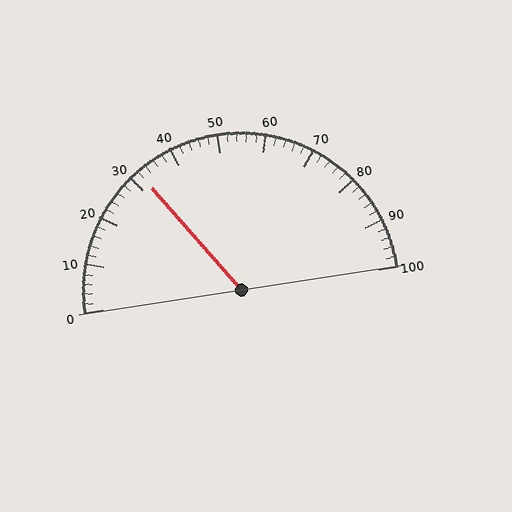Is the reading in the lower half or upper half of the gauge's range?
The reading is in the lower half of the range (0 to 100).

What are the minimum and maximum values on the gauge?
The gauge ranges from 0 to 100.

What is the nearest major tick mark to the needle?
The nearest major tick mark is 30.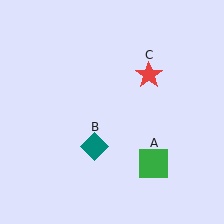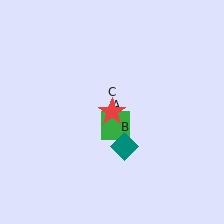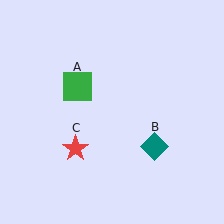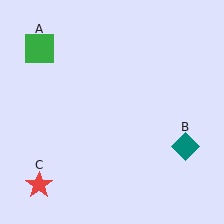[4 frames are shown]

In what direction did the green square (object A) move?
The green square (object A) moved up and to the left.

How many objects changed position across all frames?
3 objects changed position: green square (object A), teal diamond (object B), red star (object C).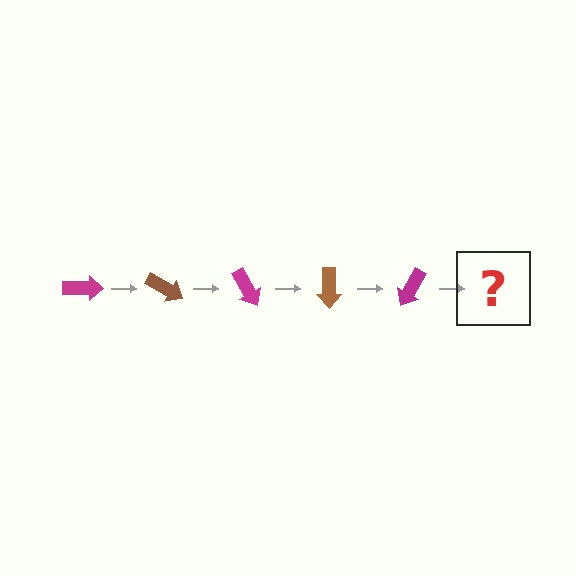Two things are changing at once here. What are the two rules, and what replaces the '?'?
The two rules are that it rotates 30 degrees each step and the color cycles through magenta and brown. The '?' should be a brown arrow, rotated 150 degrees from the start.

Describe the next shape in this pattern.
It should be a brown arrow, rotated 150 degrees from the start.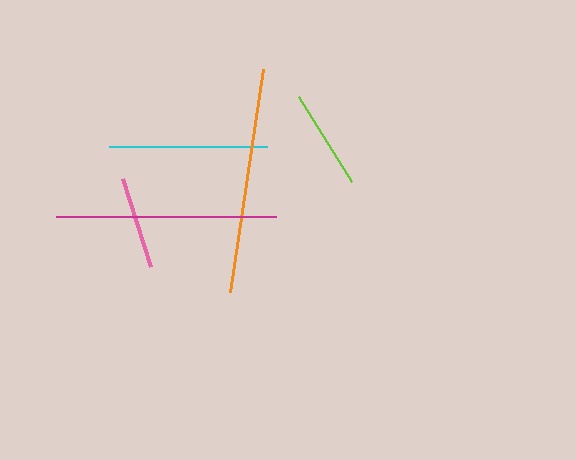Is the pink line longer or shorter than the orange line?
The orange line is longer than the pink line.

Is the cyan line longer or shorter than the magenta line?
The magenta line is longer than the cyan line.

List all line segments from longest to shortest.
From longest to shortest: orange, magenta, cyan, lime, pink.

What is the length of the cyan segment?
The cyan segment is approximately 158 pixels long.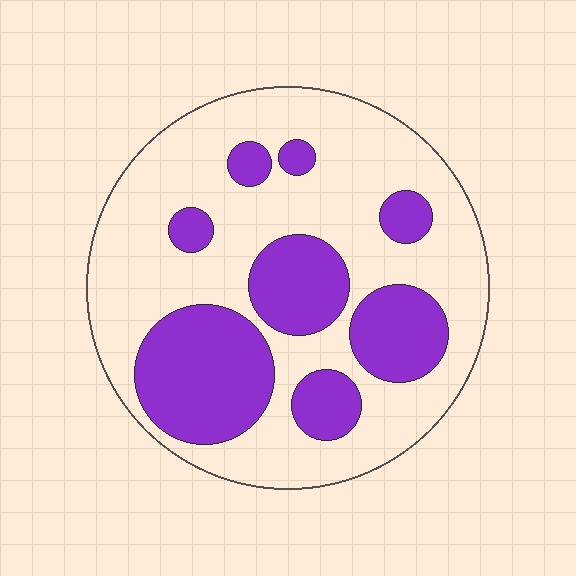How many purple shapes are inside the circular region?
8.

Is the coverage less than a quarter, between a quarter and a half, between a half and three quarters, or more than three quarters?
Between a quarter and a half.